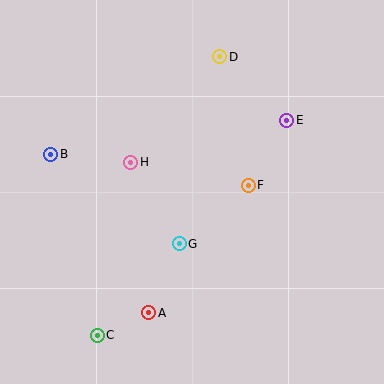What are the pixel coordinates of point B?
Point B is at (51, 154).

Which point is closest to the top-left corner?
Point B is closest to the top-left corner.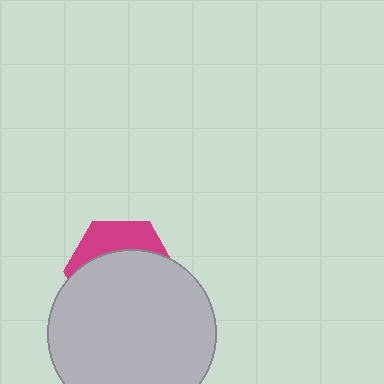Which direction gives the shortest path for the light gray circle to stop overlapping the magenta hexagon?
Moving down gives the shortest separation.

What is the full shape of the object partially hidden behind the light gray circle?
The partially hidden object is a magenta hexagon.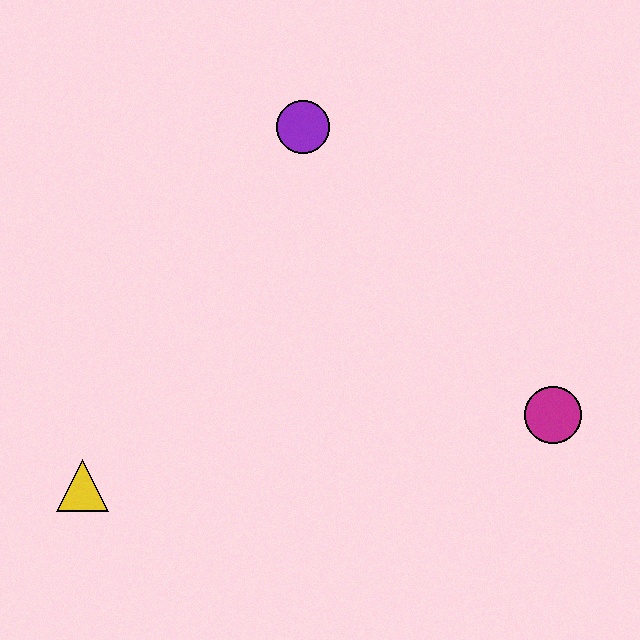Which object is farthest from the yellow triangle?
The magenta circle is farthest from the yellow triangle.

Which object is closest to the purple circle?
The magenta circle is closest to the purple circle.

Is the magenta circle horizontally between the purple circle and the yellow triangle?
No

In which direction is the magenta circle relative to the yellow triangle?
The magenta circle is to the right of the yellow triangle.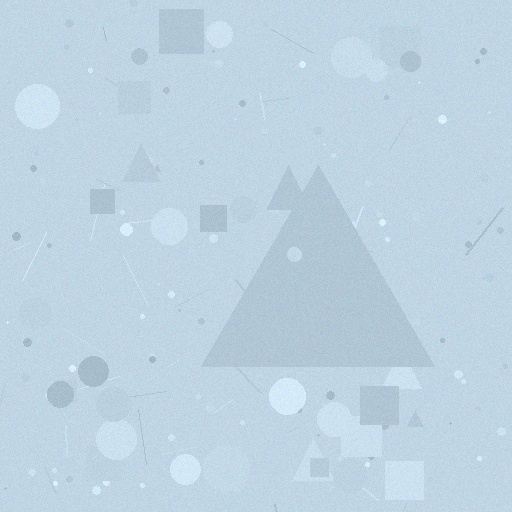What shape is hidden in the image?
A triangle is hidden in the image.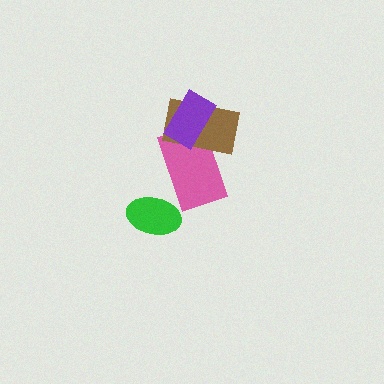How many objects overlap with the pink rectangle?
2 objects overlap with the pink rectangle.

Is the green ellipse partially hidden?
No, no other shape covers it.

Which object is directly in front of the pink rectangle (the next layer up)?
The brown rectangle is directly in front of the pink rectangle.